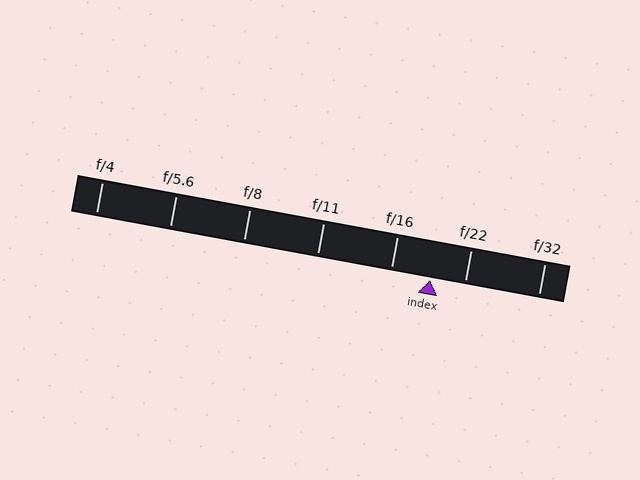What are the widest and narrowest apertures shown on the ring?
The widest aperture shown is f/4 and the narrowest is f/32.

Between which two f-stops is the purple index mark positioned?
The index mark is between f/16 and f/22.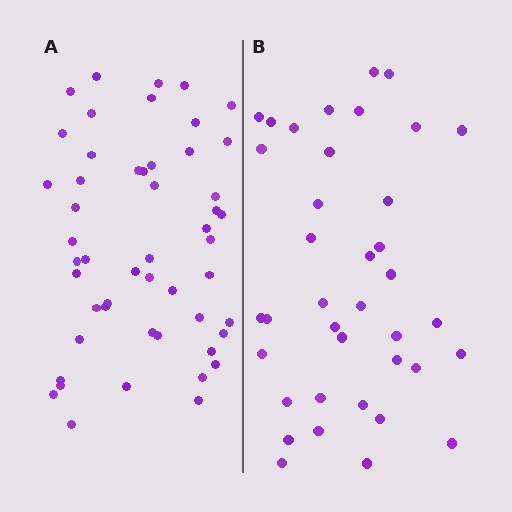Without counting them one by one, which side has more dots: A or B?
Region A (the left region) has more dots.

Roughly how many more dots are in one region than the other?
Region A has approximately 15 more dots than region B.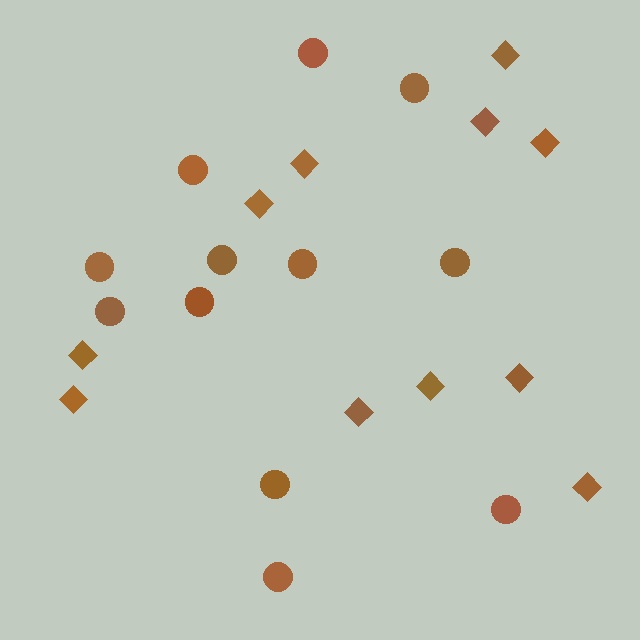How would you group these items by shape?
There are 2 groups: one group of diamonds (11) and one group of circles (12).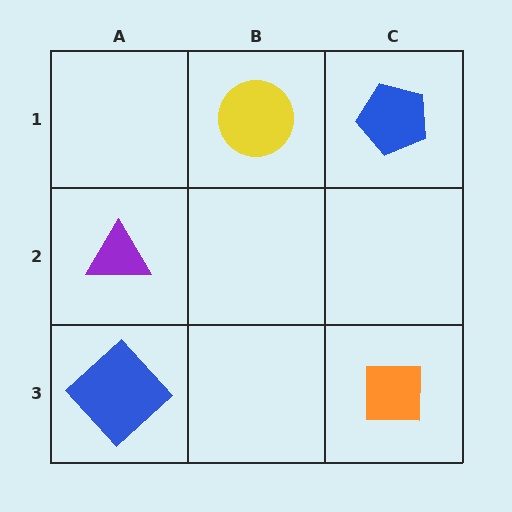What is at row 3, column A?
A blue diamond.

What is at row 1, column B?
A yellow circle.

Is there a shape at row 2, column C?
No, that cell is empty.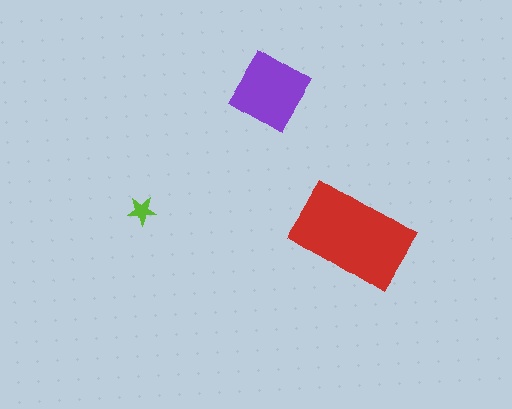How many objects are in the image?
There are 3 objects in the image.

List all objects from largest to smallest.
The red rectangle, the purple diamond, the lime star.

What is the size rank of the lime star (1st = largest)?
3rd.